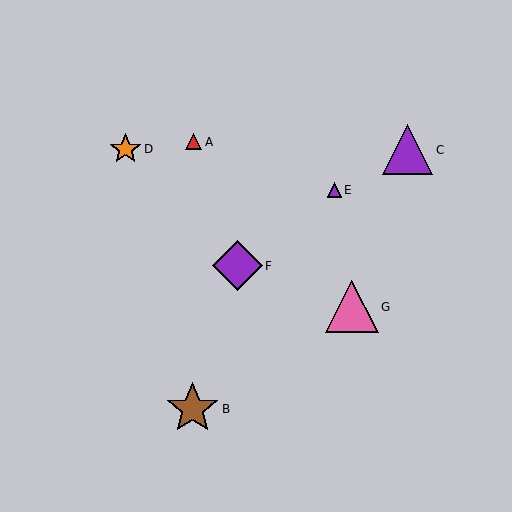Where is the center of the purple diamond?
The center of the purple diamond is at (237, 266).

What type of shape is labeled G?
Shape G is a pink triangle.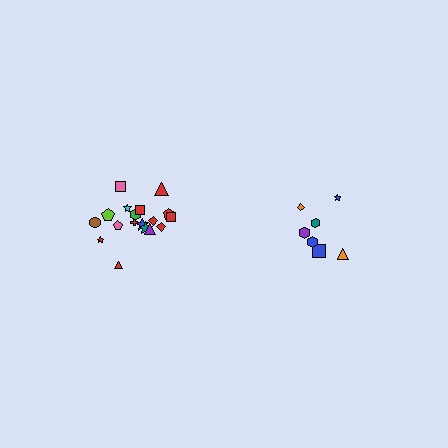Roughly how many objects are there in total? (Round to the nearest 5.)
Roughly 25 objects in total.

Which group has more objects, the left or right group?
The left group.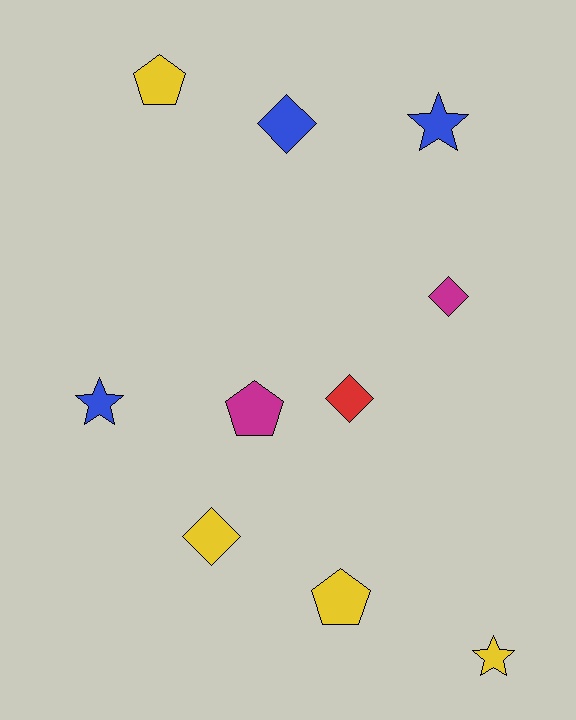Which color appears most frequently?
Yellow, with 4 objects.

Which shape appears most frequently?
Diamond, with 4 objects.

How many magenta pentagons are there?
There is 1 magenta pentagon.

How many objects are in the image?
There are 10 objects.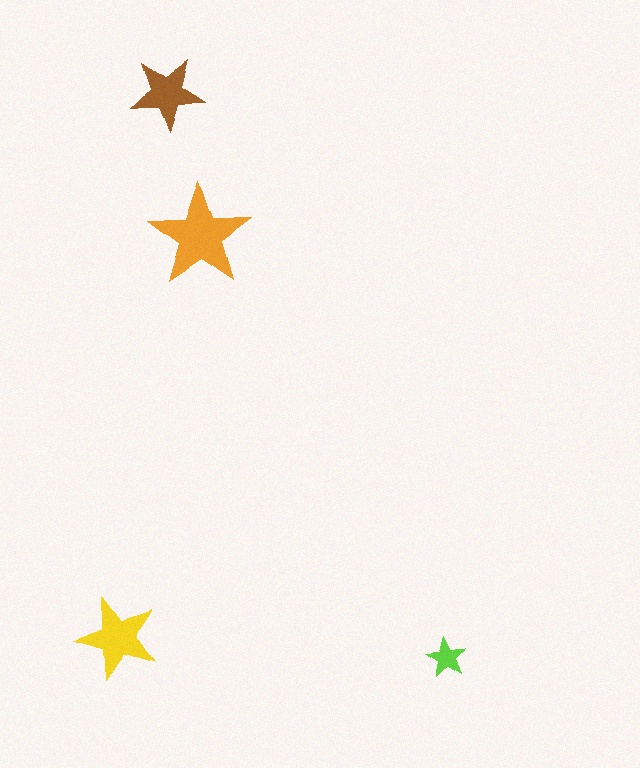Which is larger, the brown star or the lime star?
The brown one.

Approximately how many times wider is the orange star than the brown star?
About 1.5 times wider.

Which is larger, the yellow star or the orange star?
The orange one.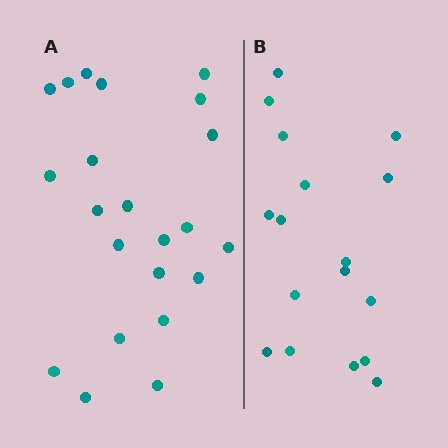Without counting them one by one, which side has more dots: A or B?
Region A (the left region) has more dots.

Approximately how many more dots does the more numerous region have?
Region A has about 5 more dots than region B.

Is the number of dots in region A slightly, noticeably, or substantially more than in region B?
Region A has noticeably more, but not dramatically so. The ratio is roughly 1.3 to 1.